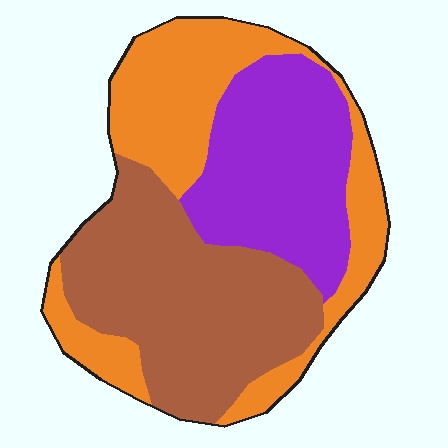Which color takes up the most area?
Brown, at roughly 40%.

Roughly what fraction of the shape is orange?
Orange covers about 35% of the shape.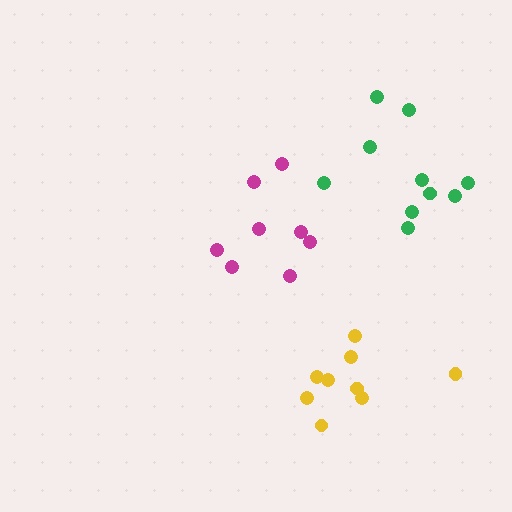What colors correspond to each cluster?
The clusters are colored: yellow, magenta, green.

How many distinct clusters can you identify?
There are 3 distinct clusters.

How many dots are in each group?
Group 1: 9 dots, Group 2: 8 dots, Group 3: 10 dots (27 total).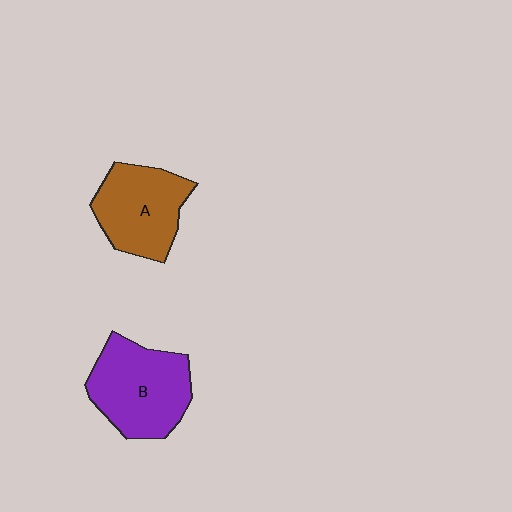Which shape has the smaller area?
Shape A (brown).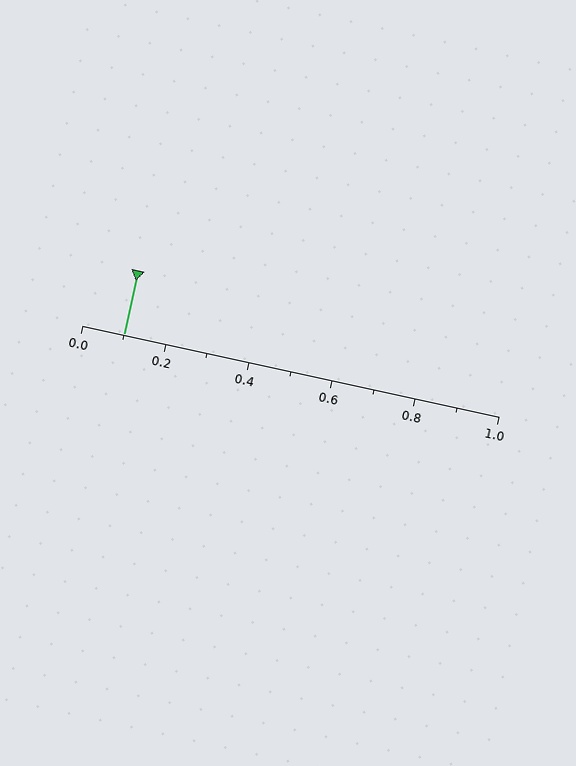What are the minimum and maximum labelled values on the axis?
The axis runs from 0.0 to 1.0.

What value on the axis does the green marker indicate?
The marker indicates approximately 0.1.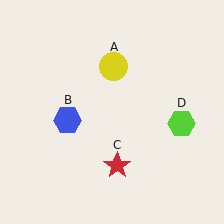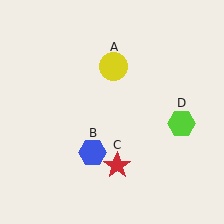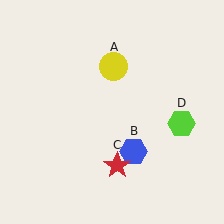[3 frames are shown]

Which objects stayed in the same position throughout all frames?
Yellow circle (object A) and red star (object C) and lime hexagon (object D) remained stationary.